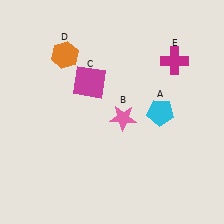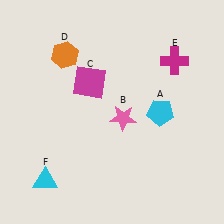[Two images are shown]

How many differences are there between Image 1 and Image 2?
There is 1 difference between the two images.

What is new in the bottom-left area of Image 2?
A cyan triangle (F) was added in the bottom-left area of Image 2.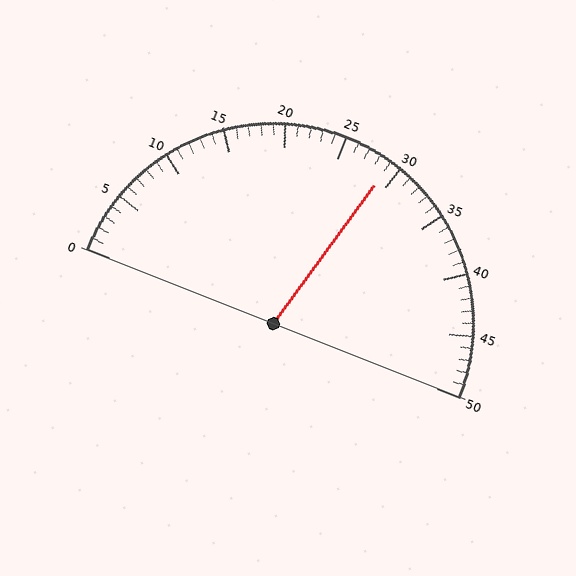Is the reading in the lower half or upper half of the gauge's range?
The reading is in the upper half of the range (0 to 50).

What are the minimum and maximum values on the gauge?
The gauge ranges from 0 to 50.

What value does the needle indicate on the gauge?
The needle indicates approximately 29.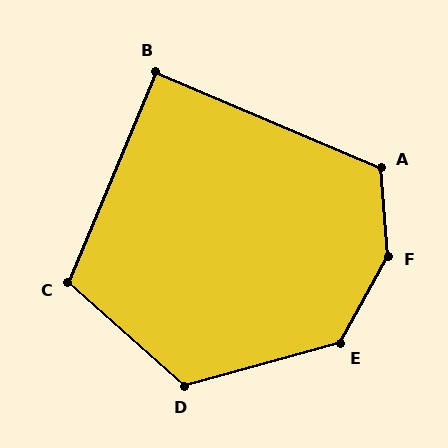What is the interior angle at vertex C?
Approximately 109 degrees (obtuse).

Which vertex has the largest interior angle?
F, at approximately 147 degrees.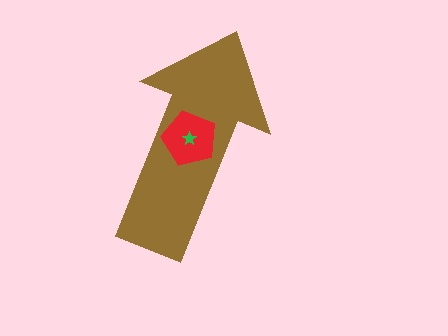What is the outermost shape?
The brown arrow.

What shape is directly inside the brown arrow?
The red pentagon.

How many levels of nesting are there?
3.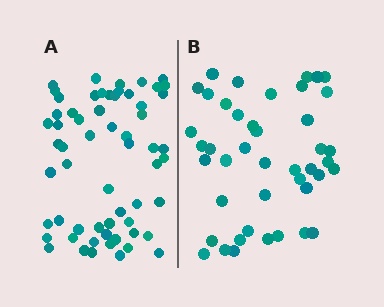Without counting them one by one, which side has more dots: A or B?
Region A (the left region) has more dots.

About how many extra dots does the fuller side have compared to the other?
Region A has approximately 15 more dots than region B.